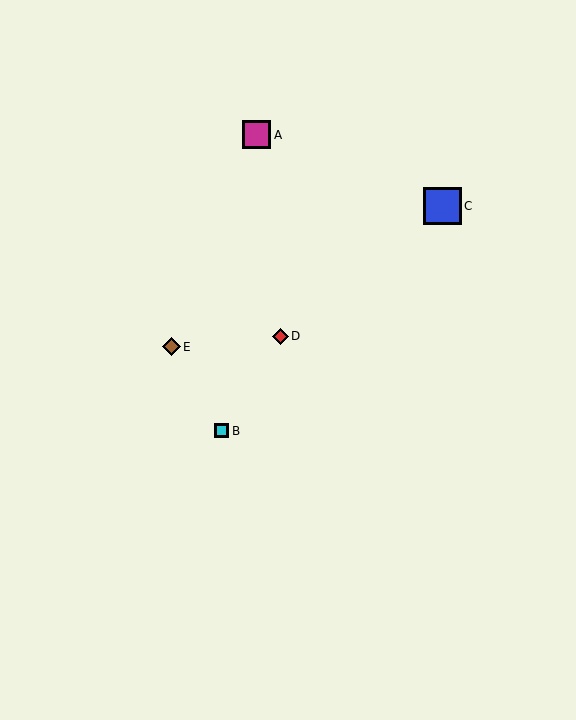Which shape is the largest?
The blue square (labeled C) is the largest.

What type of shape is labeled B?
Shape B is a cyan square.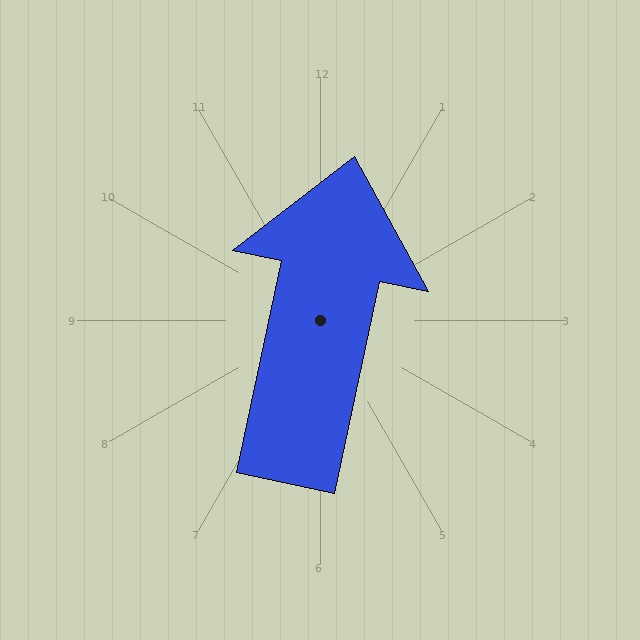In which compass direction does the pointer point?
North.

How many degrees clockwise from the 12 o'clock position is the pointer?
Approximately 12 degrees.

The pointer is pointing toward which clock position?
Roughly 12 o'clock.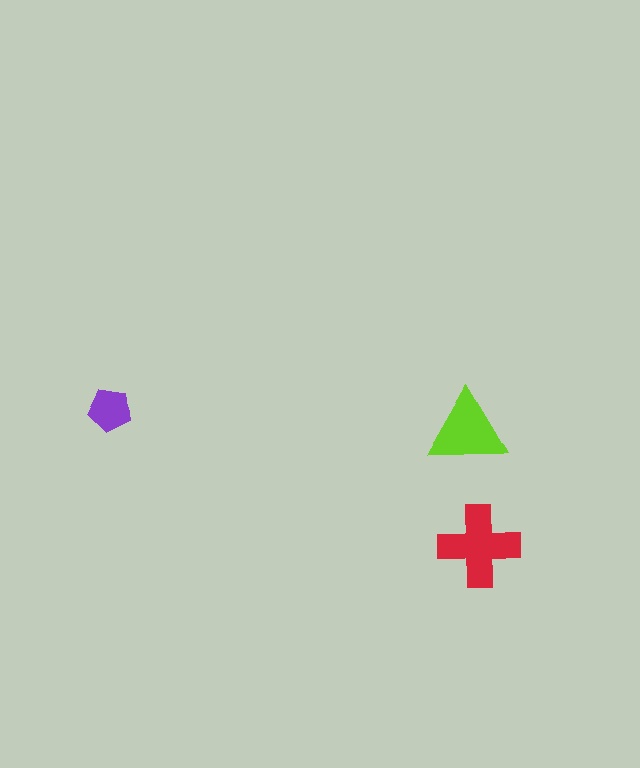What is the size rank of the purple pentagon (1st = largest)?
3rd.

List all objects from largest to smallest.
The red cross, the lime triangle, the purple pentagon.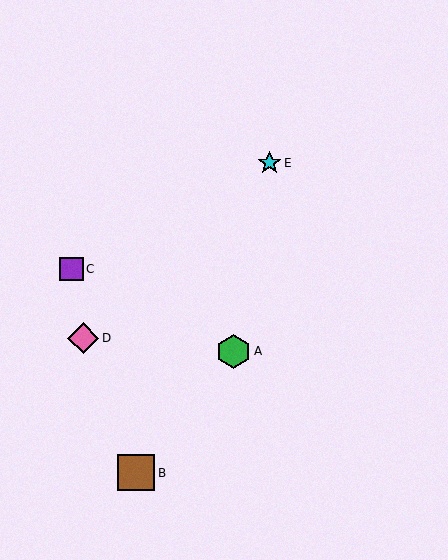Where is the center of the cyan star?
The center of the cyan star is at (269, 163).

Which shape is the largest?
The brown square (labeled B) is the largest.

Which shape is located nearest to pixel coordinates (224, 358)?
The green hexagon (labeled A) at (234, 351) is nearest to that location.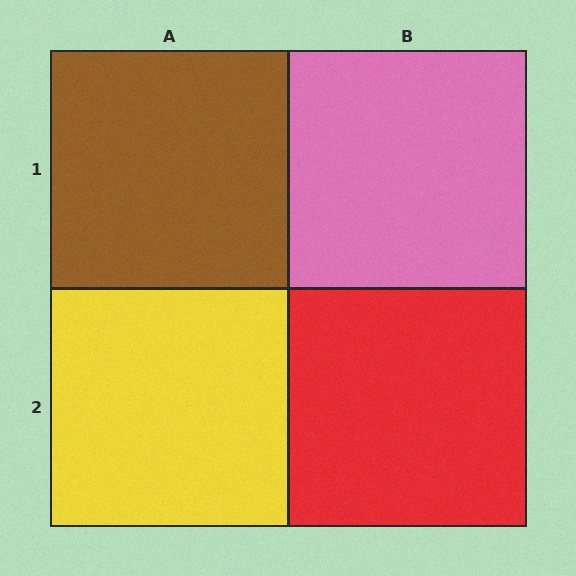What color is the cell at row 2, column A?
Yellow.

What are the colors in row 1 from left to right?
Brown, pink.